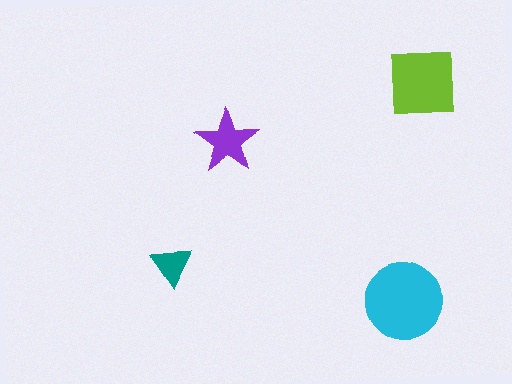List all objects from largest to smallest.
The cyan circle, the lime square, the purple star, the teal triangle.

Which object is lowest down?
The cyan circle is bottommost.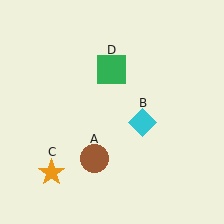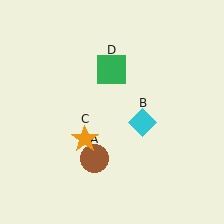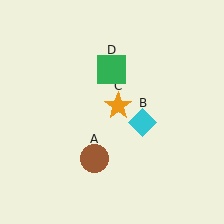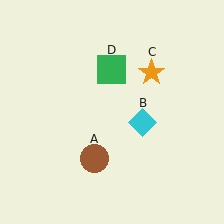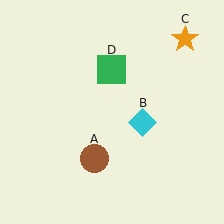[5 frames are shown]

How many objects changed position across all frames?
1 object changed position: orange star (object C).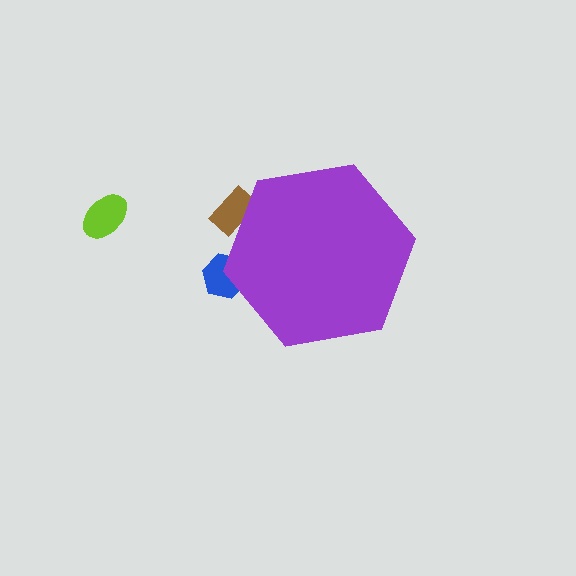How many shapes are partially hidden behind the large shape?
2 shapes are partially hidden.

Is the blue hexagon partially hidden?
Yes, the blue hexagon is partially hidden behind the purple hexagon.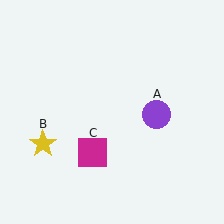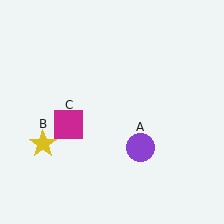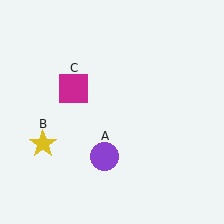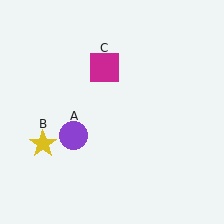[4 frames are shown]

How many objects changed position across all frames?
2 objects changed position: purple circle (object A), magenta square (object C).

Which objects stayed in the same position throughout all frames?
Yellow star (object B) remained stationary.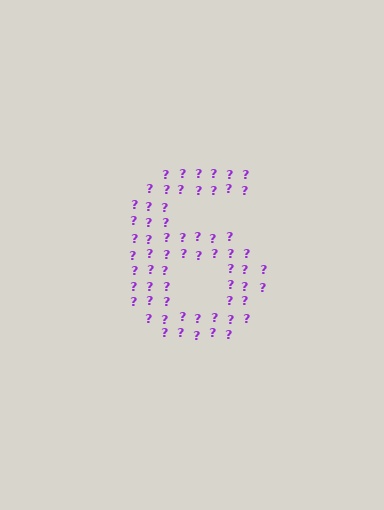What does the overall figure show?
The overall figure shows the digit 6.